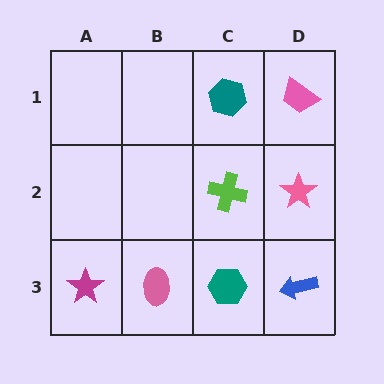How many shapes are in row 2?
2 shapes.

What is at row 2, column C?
A lime cross.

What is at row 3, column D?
A blue arrow.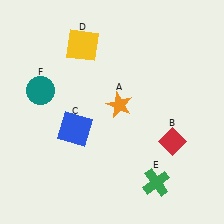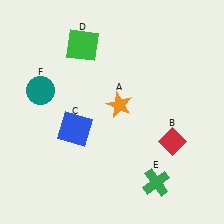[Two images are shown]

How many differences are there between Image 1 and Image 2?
There is 1 difference between the two images.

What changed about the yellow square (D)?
In Image 1, D is yellow. In Image 2, it changed to green.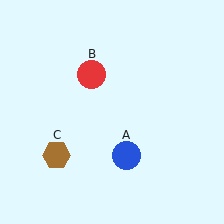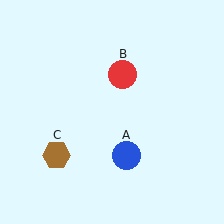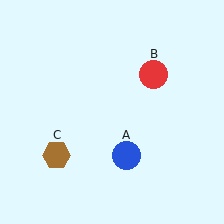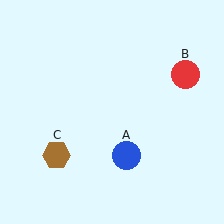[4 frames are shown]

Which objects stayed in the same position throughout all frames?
Blue circle (object A) and brown hexagon (object C) remained stationary.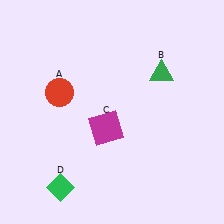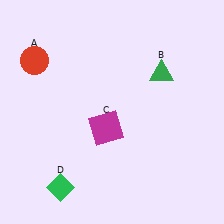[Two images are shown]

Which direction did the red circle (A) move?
The red circle (A) moved up.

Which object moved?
The red circle (A) moved up.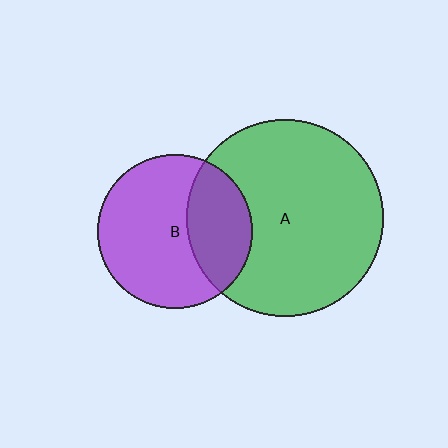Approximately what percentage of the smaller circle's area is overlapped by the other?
Approximately 30%.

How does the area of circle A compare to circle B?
Approximately 1.6 times.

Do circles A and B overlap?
Yes.